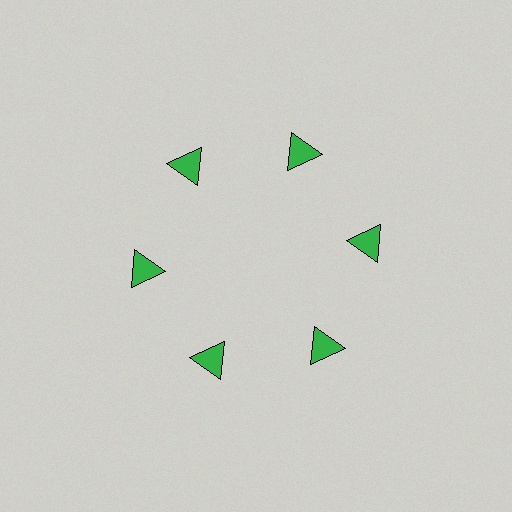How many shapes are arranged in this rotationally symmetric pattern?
There are 6 shapes, arranged in 6 groups of 1.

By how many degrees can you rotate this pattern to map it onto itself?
The pattern maps onto itself every 60 degrees of rotation.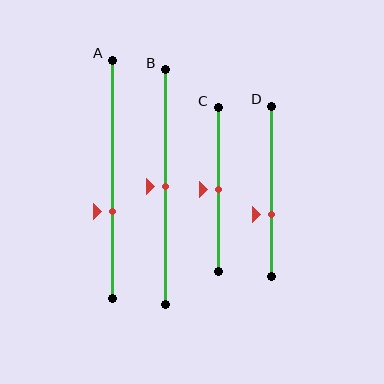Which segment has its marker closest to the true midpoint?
Segment B has its marker closest to the true midpoint.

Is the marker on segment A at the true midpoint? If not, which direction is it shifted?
No, the marker on segment A is shifted downward by about 14% of the segment length.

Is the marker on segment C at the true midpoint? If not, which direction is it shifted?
Yes, the marker on segment C is at the true midpoint.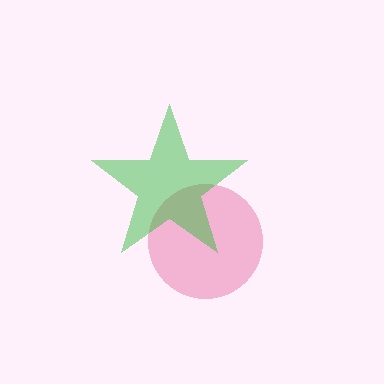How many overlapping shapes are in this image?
There are 2 overlapping shapes in the image.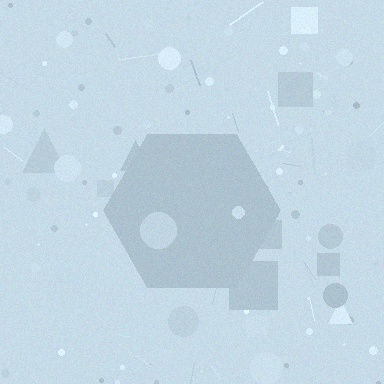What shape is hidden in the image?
A hexagon is hidden in the image.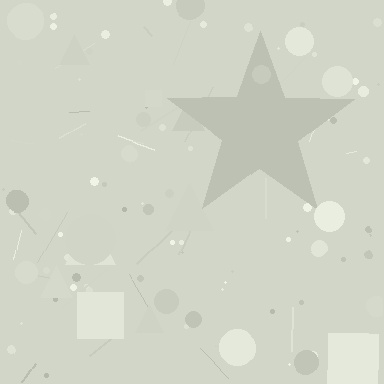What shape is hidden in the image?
A star is hidden in the image.